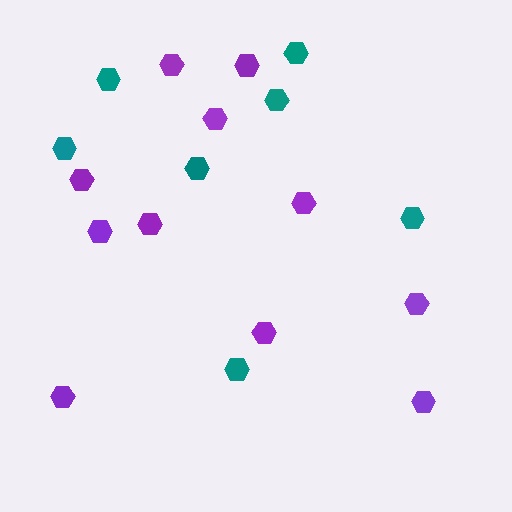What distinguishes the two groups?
There are 2 groups: one group of teal hexagons (7) and one group of purple hexagons (11).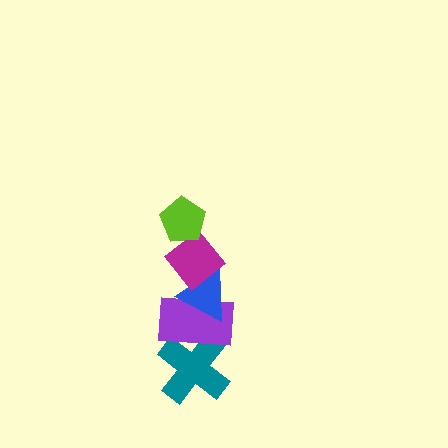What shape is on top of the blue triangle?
The magenta diamond is on top of the blue triangle.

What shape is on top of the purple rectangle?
The blue triangle is on top of the purple rectangle.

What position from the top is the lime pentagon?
The lime pentagon is 1st from the top.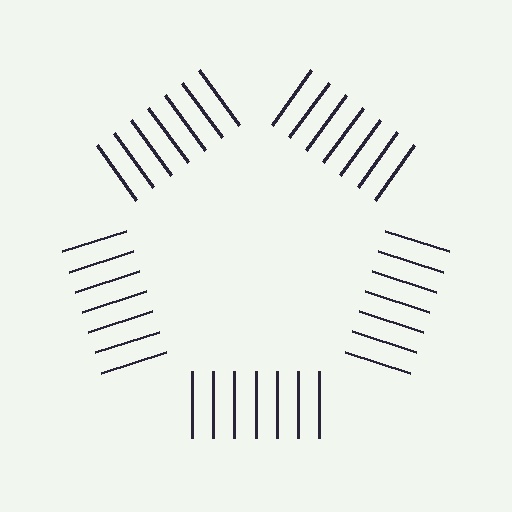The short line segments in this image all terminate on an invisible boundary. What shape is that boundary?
An illusory pentagon — the line segments terminate on its edges but no continuous stroke is drawn.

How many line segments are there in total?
35 — 7 along each of the 5 edges.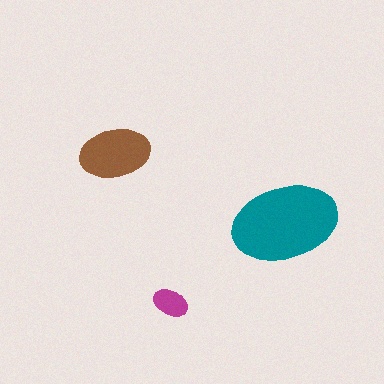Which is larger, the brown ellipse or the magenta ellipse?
The brown one.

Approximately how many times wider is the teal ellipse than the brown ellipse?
About 1.5 times wider.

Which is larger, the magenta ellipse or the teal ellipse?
The teal one.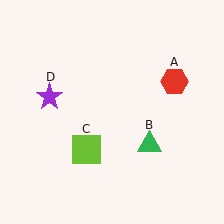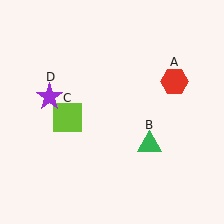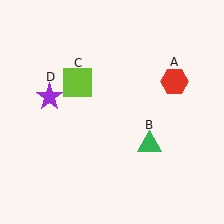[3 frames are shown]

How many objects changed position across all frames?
1 object changed position: lime square (object C).